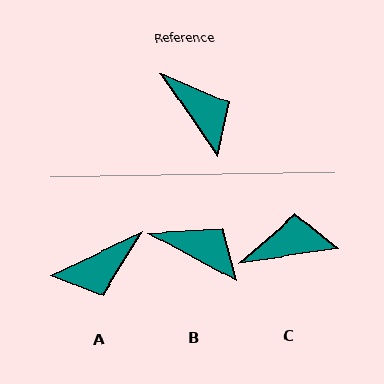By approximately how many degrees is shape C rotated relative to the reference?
Approximately 64 degrees counter-clockwise.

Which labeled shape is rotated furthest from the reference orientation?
A, about 99 degrees away.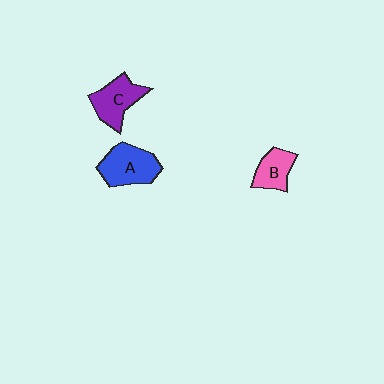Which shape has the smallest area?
Shape B (pink).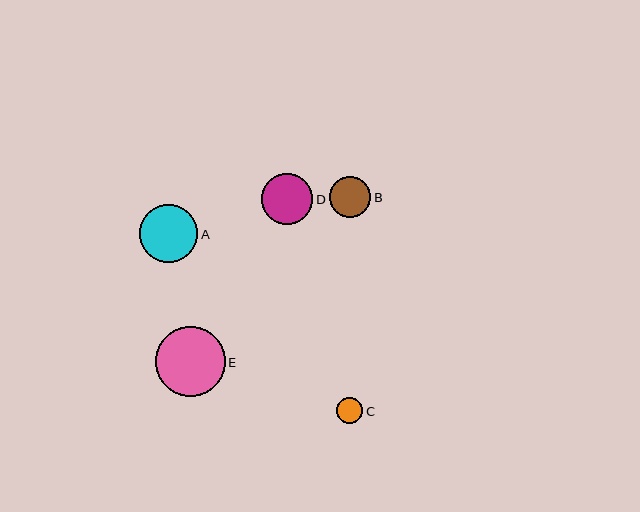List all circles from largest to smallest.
From largest to smallest: E, A, D, B, C.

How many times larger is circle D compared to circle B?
Circle D is approximately 1.3 times the size of circle B.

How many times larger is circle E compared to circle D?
Circle E is approximately 1.4 times the size of circle D.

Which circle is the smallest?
Circle C is the smallest with a size of approximately 26 pixels.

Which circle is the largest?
Circle E is the largest with a size of approximately 70 pixels.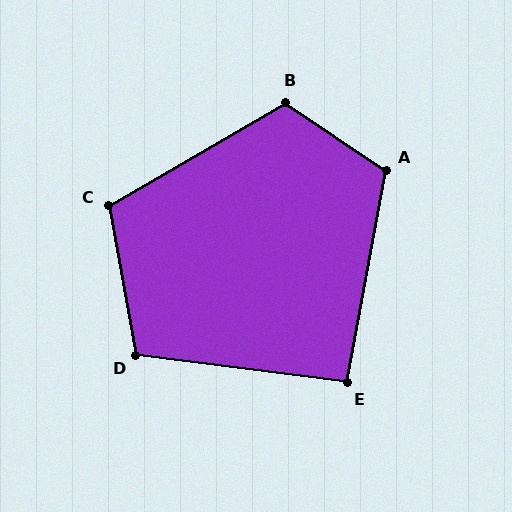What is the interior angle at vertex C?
Approximately 110 degrees (obtuse).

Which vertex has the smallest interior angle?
E, at approximately 93 degrees.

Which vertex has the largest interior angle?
B, at approximately 116 degrees.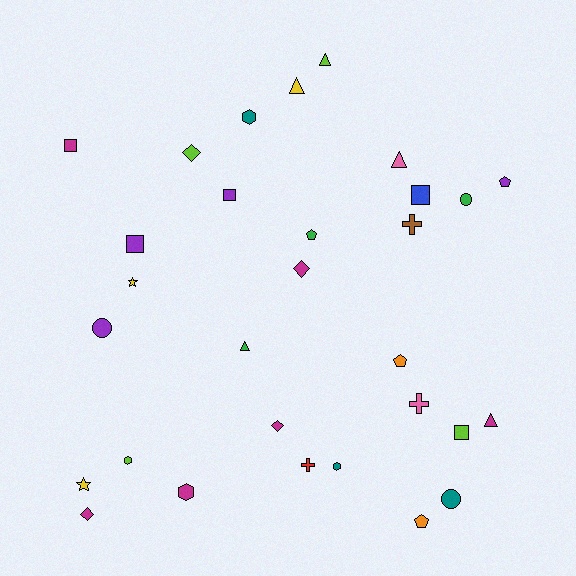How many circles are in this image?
There are 3 circles.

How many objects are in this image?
There are 30 objects.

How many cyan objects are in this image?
There are no cyan objects.